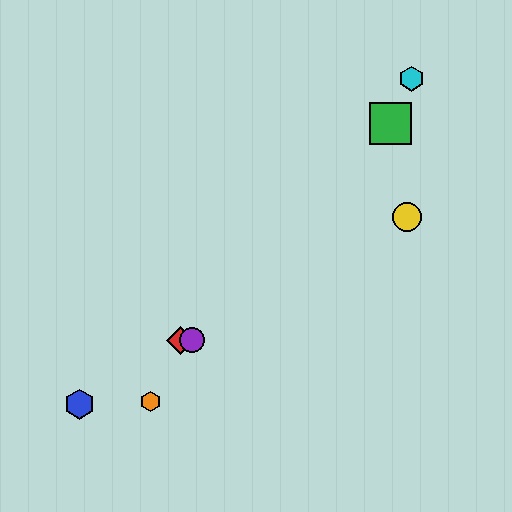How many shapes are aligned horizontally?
2 shapes (the red diamond, the purple circle) are aligned horizontally.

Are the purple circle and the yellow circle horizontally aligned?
No, the purple circle is at y≈340 and the yellow circle is at y≈217.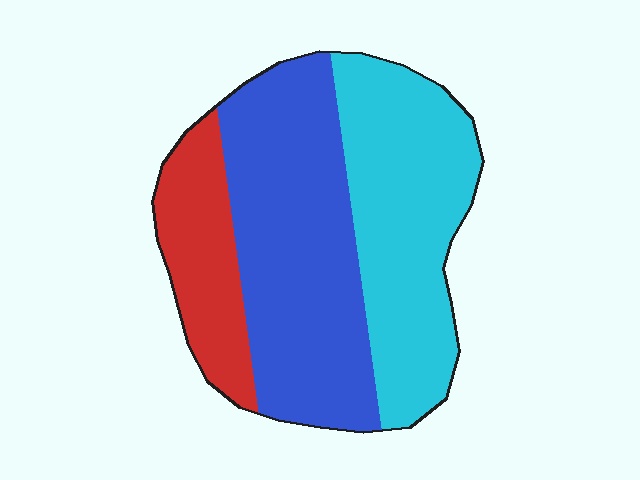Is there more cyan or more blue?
Blue.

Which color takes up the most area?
Blue, at roughly 45%.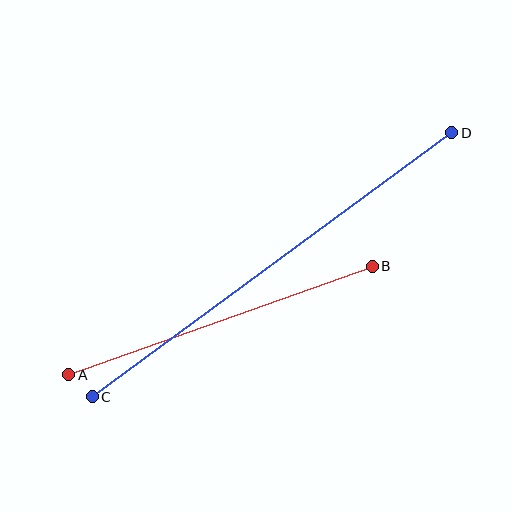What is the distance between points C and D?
The distance is approximately 446 pixels.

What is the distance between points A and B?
The distance is approximately 322 pixels.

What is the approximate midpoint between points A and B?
The midpoint is at approximately (220, 320) pixels.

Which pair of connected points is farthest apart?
Points C and D are farthest apart.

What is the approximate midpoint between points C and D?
The midpoint is at approximately (272, 265) pixels.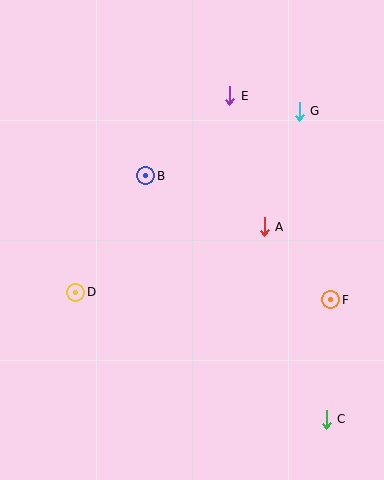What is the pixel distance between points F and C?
The distance between F and C is 120 pixels.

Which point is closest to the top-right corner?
Point G is closest to the top-right corner.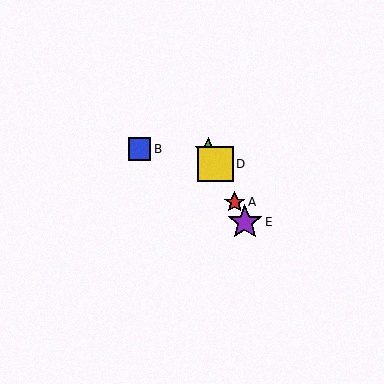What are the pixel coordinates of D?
Object D is at (215, 164).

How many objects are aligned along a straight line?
4 objects (A, C, D, E) are aligned along a straight line.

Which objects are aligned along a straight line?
Objects A, C, D, E are aligned along a straight line.